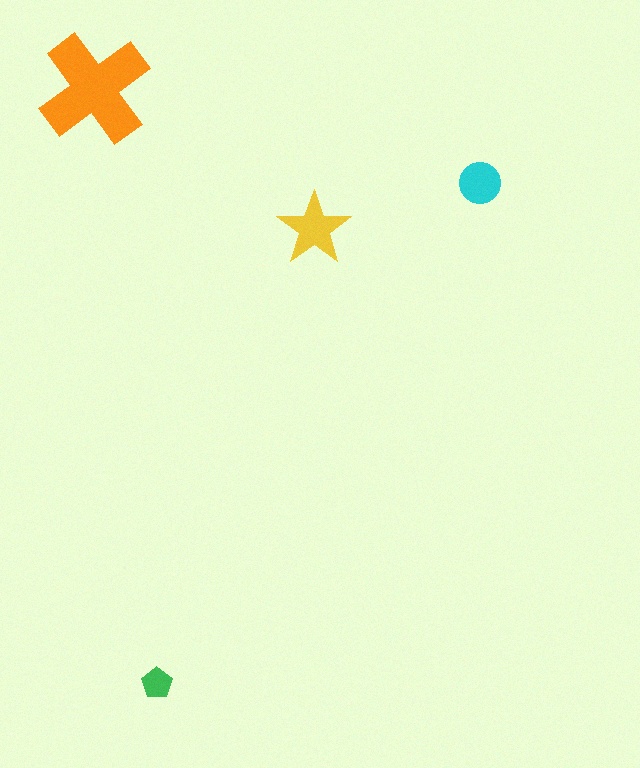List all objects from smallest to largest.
The green pentagon, the cyan circle, the yellow star, the orange cross.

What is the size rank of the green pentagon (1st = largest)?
4th.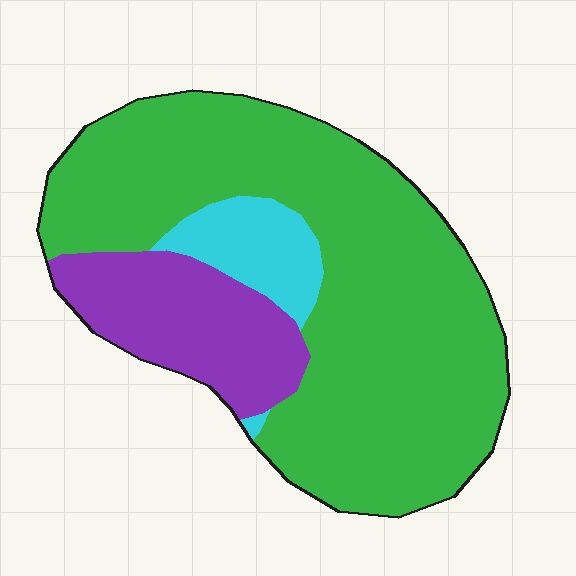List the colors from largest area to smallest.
From largest to smallest: green, purple, cyan.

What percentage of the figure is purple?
Purple takes up about one fifth (1/5) of the figure.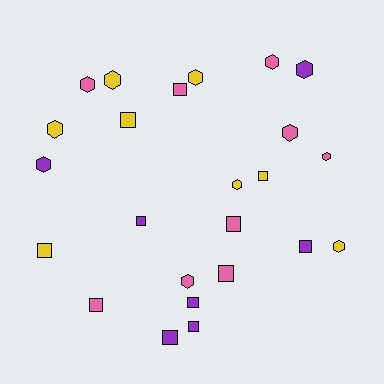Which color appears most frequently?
Pink, with 9 objects.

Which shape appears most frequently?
Hexagon, with 12 objects.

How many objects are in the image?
There are 24 objects.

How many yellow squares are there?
There are 3 yellow squares.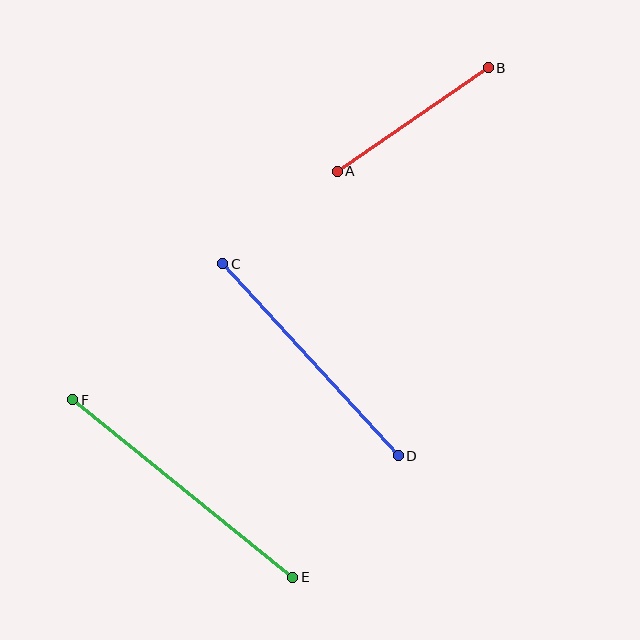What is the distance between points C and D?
The distance is approximately 260 pixels.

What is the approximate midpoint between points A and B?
The midpoint is at approximately (413, 120) pixels.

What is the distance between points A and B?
The distance is approximately 183 pixels.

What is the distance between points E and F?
The distance is approximately 283 pixels.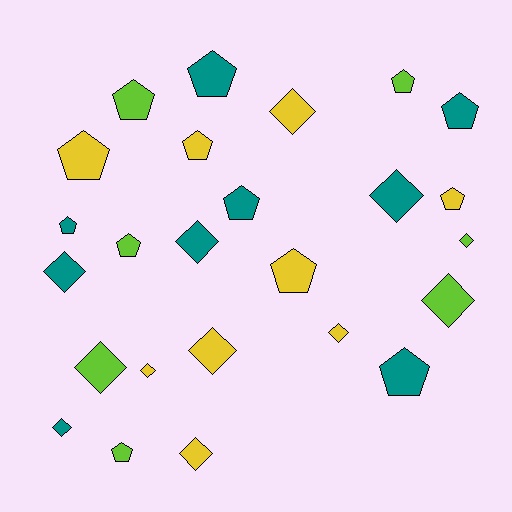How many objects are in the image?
There are 25 objects.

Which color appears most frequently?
Yellow, with 9 objects.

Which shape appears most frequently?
Pentagon, with 13 objects.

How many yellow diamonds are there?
There are 5 yellow diamonds.